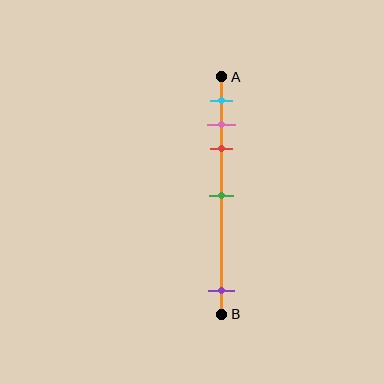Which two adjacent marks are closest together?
The pink and red marks are the closest adjacent pair.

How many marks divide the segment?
There are 5 marks dividing the segment.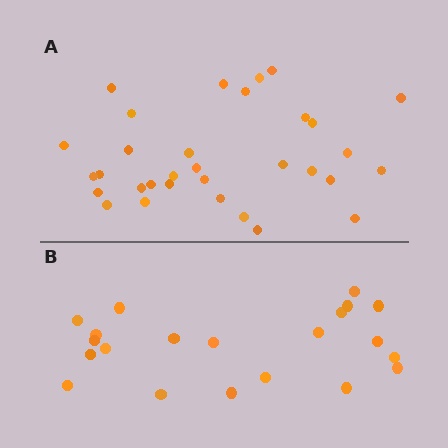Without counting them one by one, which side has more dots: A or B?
Region A (the top region) has more dots.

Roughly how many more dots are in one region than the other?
Region A has roughly 12 or so more dots than region B.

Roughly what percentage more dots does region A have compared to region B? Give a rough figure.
About 50% more.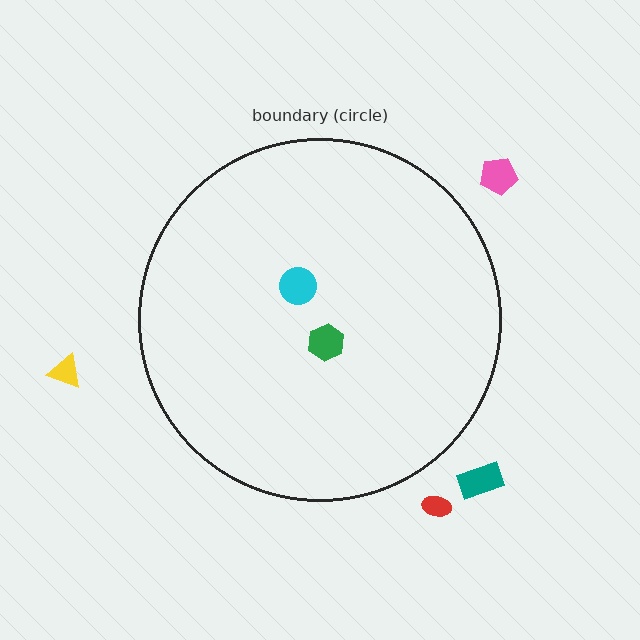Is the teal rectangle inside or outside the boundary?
Outside.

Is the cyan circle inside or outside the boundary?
Inside.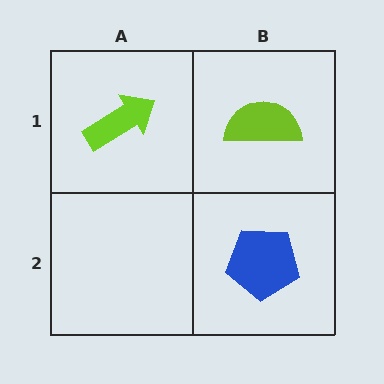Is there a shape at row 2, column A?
No, that cell is empty.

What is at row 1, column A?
A lime arrow.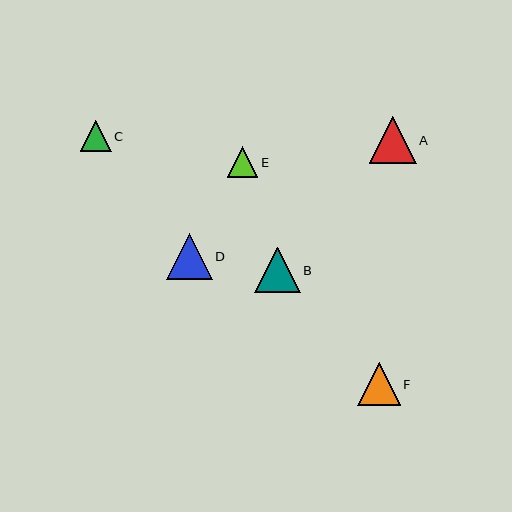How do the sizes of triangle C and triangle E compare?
Triangle C and triangle E are approximately the same size.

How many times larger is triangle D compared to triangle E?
Triangle D is approximately 1.5 times the size of triangle E.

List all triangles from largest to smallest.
From largest to smallest: A, B, D, F, C, E.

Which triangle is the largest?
Triangle A is the largest with a size of approximately 47 pixels.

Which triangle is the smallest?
Triangle E is the smallest with a size of approximately 31 pixels.